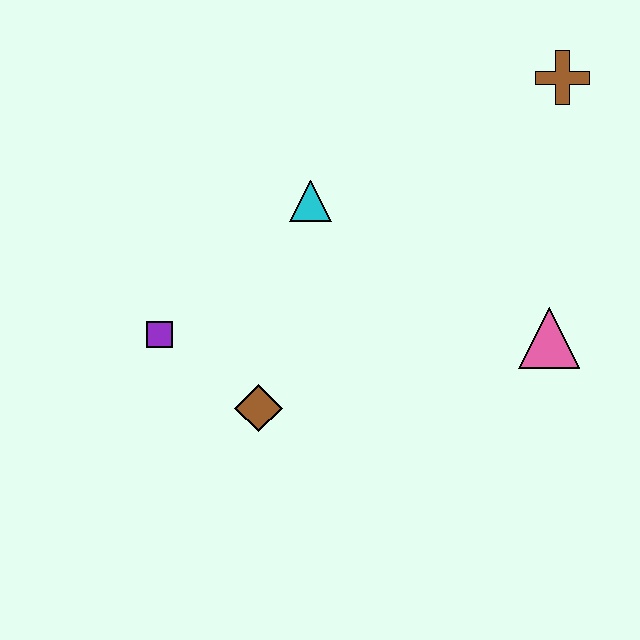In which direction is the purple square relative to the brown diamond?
The purple square is to the left of the brown diamond.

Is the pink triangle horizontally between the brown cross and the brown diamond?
Yes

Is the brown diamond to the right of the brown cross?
No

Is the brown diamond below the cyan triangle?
Yes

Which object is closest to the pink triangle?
The brown cross is closest to the pink triangle.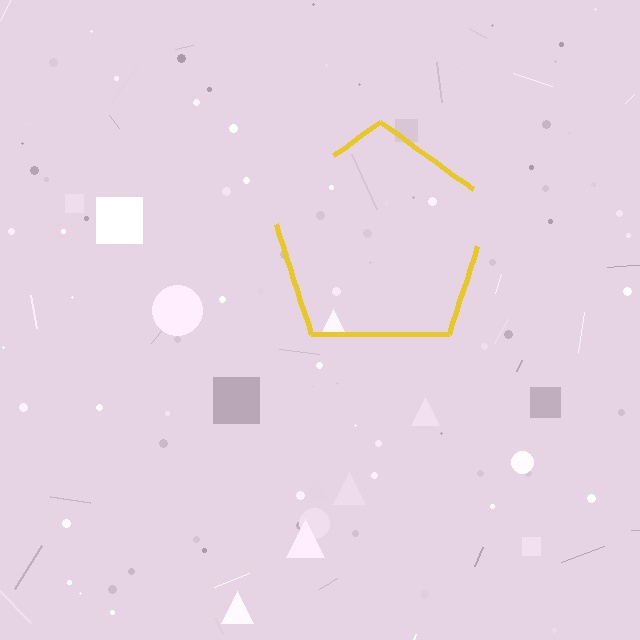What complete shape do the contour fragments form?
The contour fragments form a pentagon.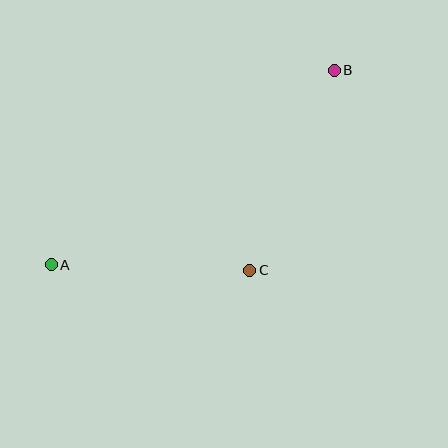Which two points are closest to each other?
Points A and C are closest to each other.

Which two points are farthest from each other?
Points A and B are farthest from each other.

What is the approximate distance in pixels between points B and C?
The distance between B and C is approximately 217 pixels.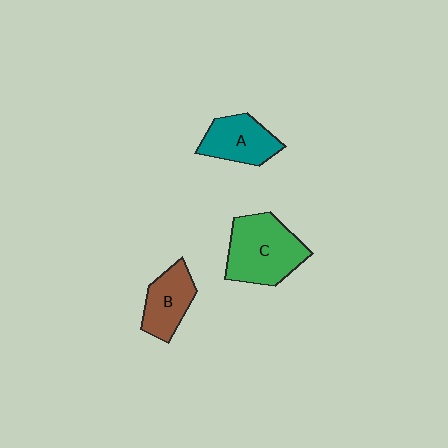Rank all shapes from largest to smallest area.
From largest to smallest: C (green), A (teal), B (brown).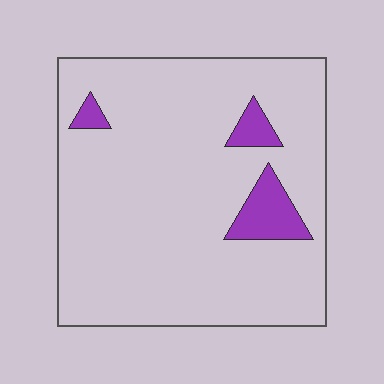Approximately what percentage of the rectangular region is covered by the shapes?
Approximately 10%.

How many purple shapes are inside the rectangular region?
3.